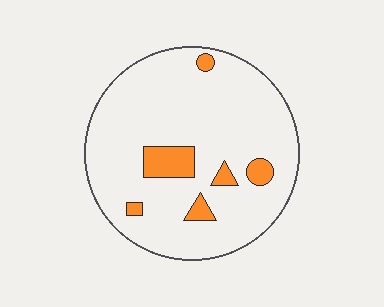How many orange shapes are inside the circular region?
6.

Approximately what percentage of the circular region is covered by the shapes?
Approximately 10%.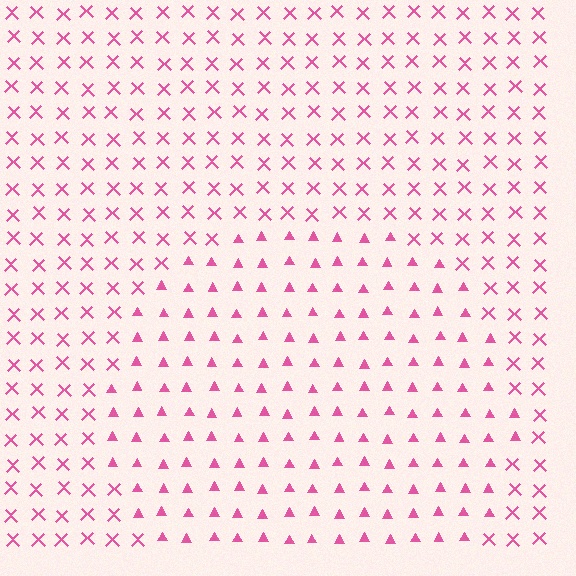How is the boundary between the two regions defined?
The boundary is defined by a change in element shape: triangles inside vs. X marks outside. All elements share the same color and spacing.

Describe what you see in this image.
The image is filled with small pink elements arranged in a uniform grid. A circle-shaped region contains triangles, while the surrounding area contains X marks. The boundary is defined purely by the change in element shape.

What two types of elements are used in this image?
The image uses triangles inside the circle region and X marks outside it.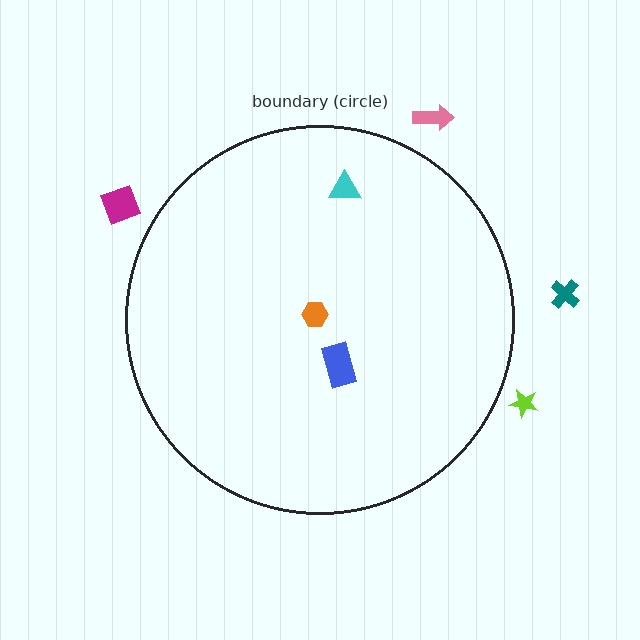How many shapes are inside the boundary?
3 inside, 4 outside.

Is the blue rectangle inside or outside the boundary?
Inside.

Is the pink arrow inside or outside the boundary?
Outside.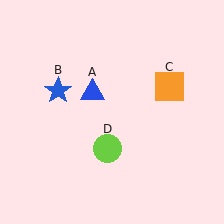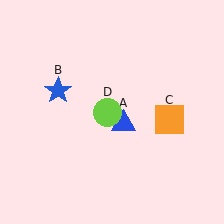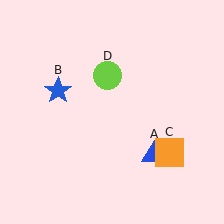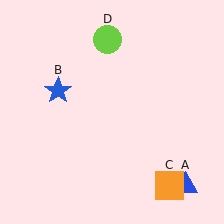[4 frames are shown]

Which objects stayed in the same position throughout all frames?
Blue star (object B) remained stationary.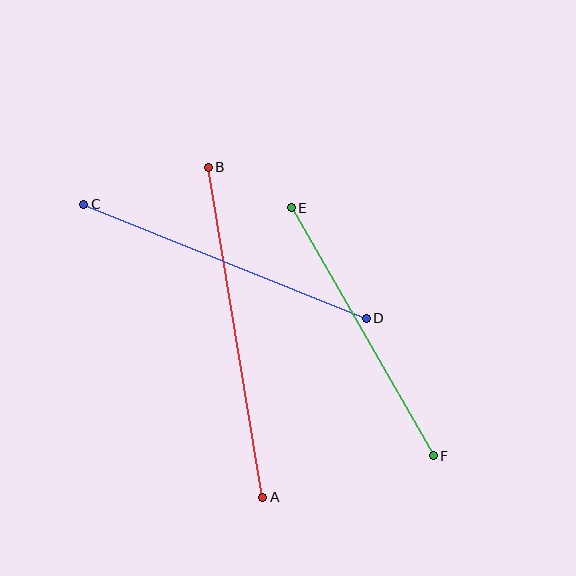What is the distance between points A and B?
The distance is approximately 335 pixels.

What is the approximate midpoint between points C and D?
The midpoint is at approximately (225, 261) pixels.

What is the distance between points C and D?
The distance is approximately 305 pixels.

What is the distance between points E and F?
The distance is approximately 286 pixels.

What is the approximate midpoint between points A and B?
The midpoint is at approximately (236, 332) pixels.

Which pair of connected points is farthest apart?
Points A and B are farthest apart.